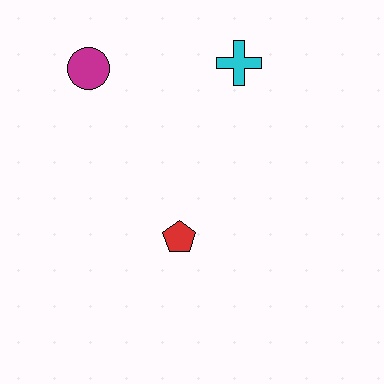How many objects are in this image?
There are 3 objects.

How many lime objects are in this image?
There are no lime objects.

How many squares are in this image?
There are no squares.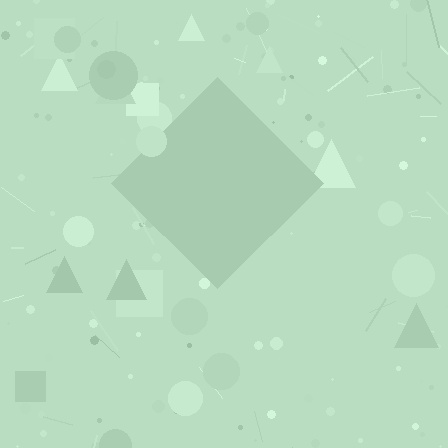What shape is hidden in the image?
A diamond is hidden in the image.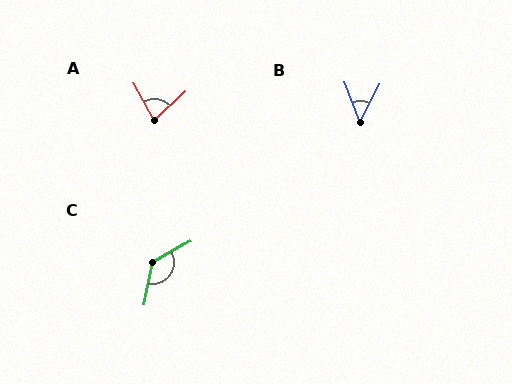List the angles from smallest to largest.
B (48°), A (75°), C (132°).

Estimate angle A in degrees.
Approximately 75 degrees.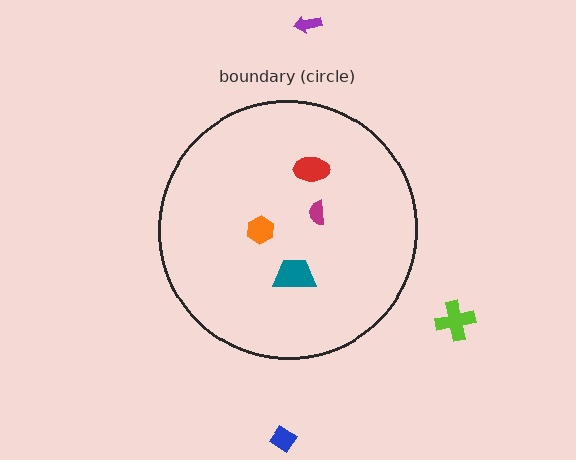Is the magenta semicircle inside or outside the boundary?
Inside.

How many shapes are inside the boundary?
4 inside, 3 outside.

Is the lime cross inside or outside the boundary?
Outside.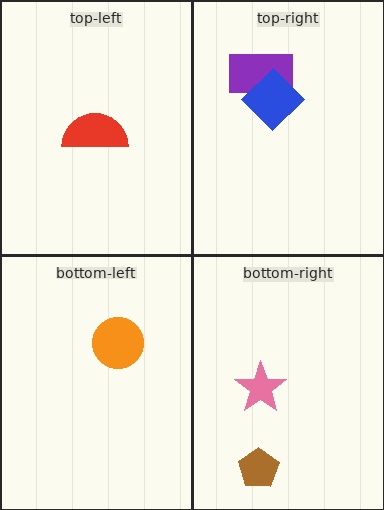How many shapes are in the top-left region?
1.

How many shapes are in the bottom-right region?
2.